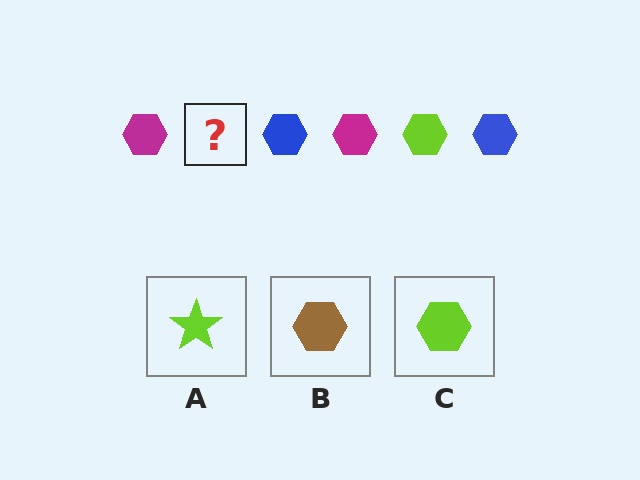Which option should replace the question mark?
Option C.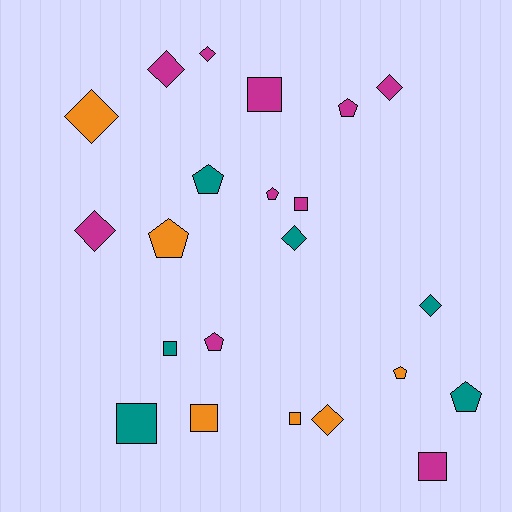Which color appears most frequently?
Magenta, with 10 objects.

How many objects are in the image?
There are 22 objects.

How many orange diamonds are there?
There are 2 orange diamonds.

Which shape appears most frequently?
Diamond, with 8 objects.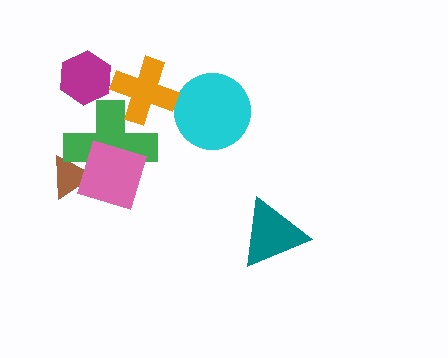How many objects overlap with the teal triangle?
0 objects overlap with the teal triangle.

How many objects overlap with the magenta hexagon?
0 objects overlap with the magenta hexagon.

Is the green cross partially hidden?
Yes, it is partially covered by another shape.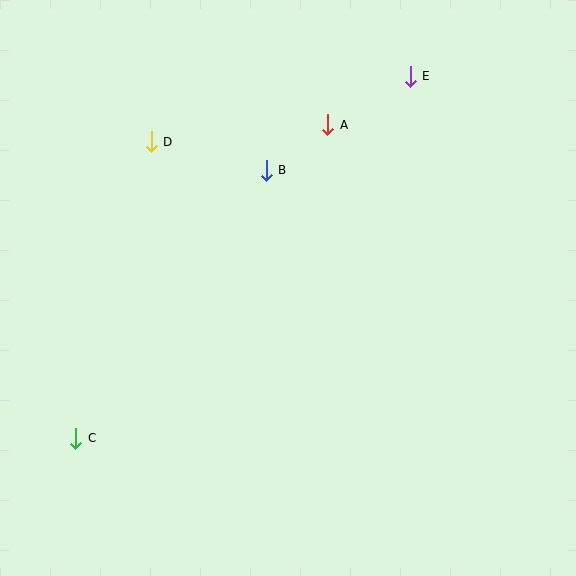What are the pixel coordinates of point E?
Point E is at (410, 76).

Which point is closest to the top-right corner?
Point E is closest to the top-right corner.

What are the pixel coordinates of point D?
Point D is at (151, 142).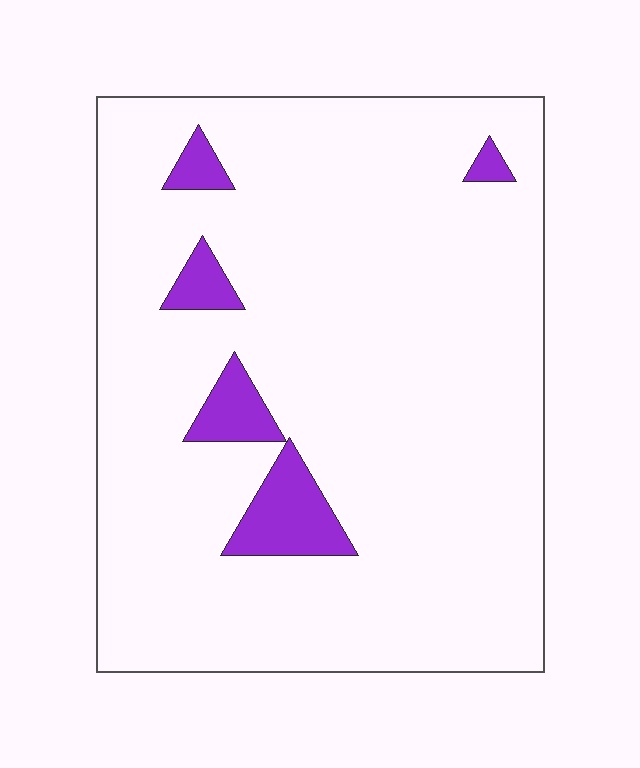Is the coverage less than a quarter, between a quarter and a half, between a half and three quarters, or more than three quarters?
Less than a quarter.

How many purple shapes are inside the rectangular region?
5.